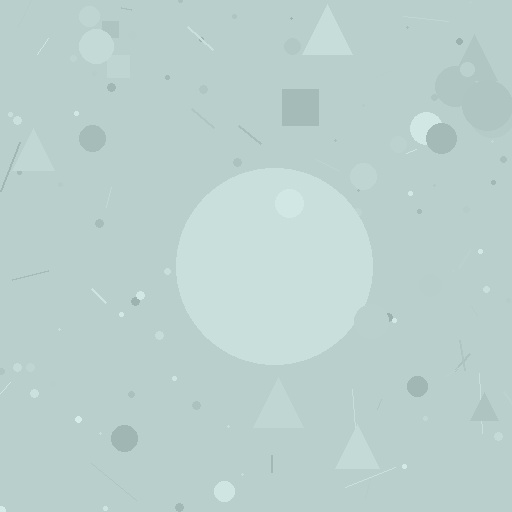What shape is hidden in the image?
A circle is hidden in the image.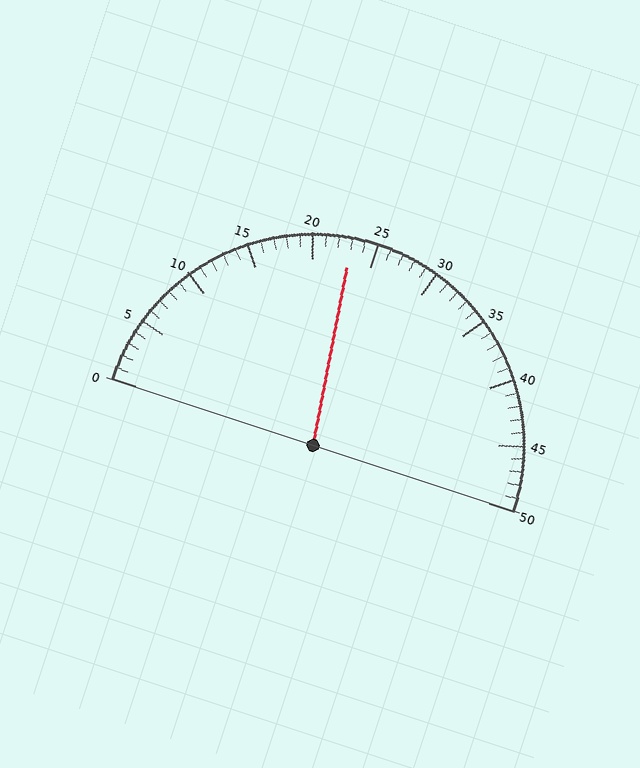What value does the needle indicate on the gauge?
The needle indicates approximately 23.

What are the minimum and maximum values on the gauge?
The gauge ranges from 0 to 50.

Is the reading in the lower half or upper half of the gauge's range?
The reading is in the lower half of the range (0 to 50).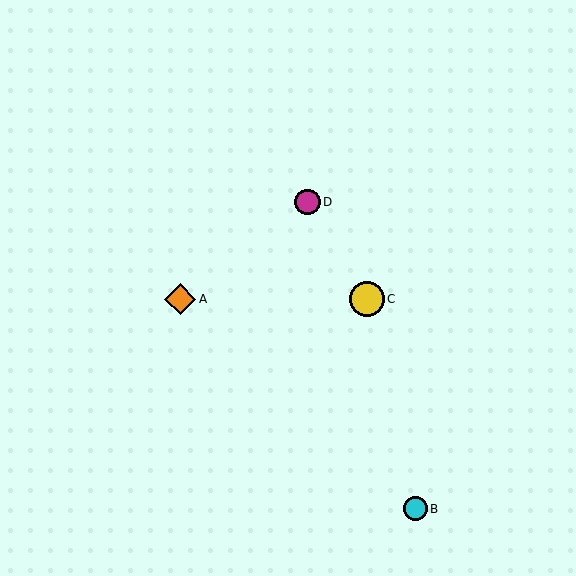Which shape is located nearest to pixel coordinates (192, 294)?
The orange diamond (labeled A) at (180, 299) is nearest to that location.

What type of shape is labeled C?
Shape C is a yellow circle.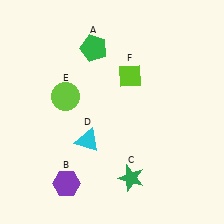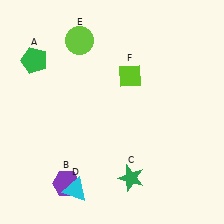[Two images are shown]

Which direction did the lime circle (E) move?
The lime circle (E) moved up.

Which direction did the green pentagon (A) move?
The green pentagon (A) moved left.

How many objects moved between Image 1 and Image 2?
3 objects moved between the two images.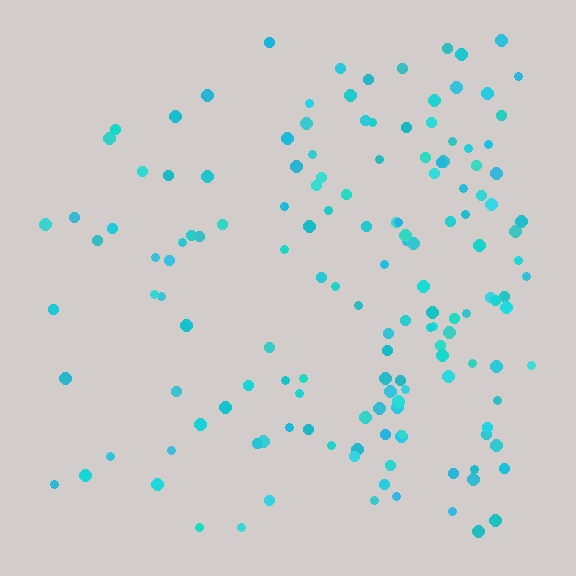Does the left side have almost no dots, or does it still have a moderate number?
Still a moderate number, just noticeably fewer than the right.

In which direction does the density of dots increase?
From left to right, with the right side densest.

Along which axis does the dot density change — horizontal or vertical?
Horizontal.